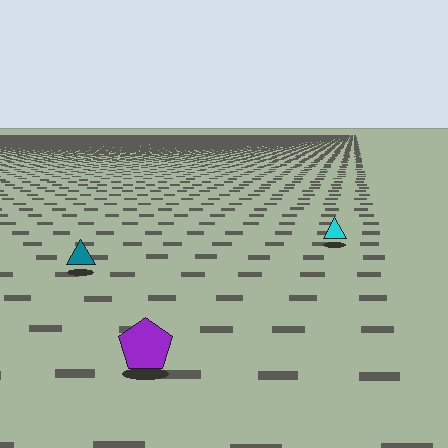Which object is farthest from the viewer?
The cyan triangle is farthest from the viewer. It appears smaller and the ground texture around it is denser.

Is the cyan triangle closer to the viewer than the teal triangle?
No. The teal triangle is closer — you can tell from the texture gradient: the ground texture is coarser near it.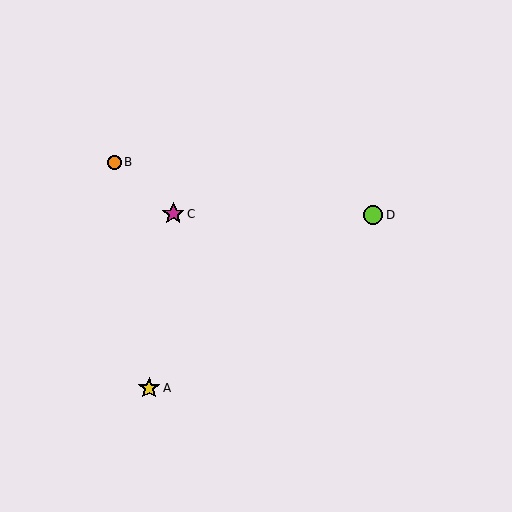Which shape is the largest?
The magenta star (labeled C) is the largest.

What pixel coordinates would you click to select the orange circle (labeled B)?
Click at (114, 162) to select the orange circle B.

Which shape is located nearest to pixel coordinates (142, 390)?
The yellow star (labeled A) at (149, 388) is nearest to that location.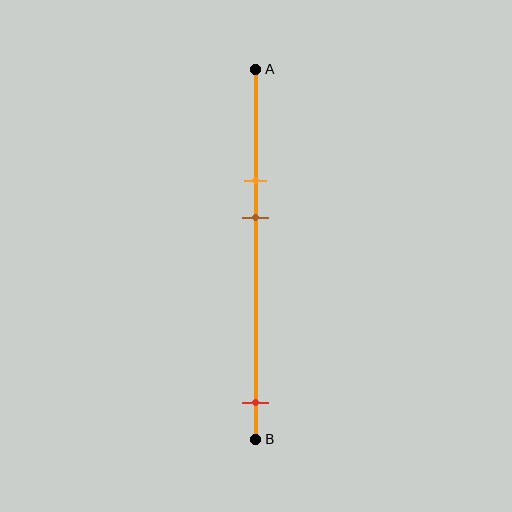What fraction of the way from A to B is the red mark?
The red mark is approximately 90% (0.9) of the way from A to B.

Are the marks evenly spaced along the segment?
No, the marks are not evenly spaced.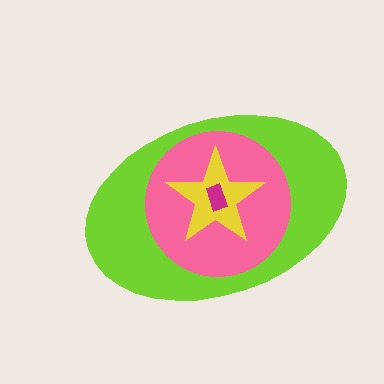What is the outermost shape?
The lime ellipse.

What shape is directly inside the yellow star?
The magenta rectangle.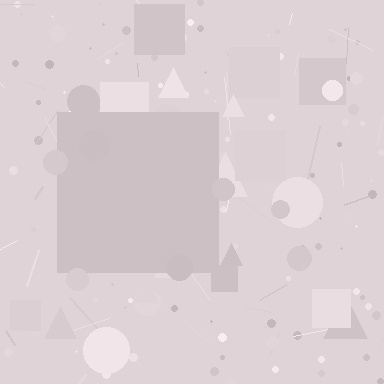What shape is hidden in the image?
A square is hidden in the image.